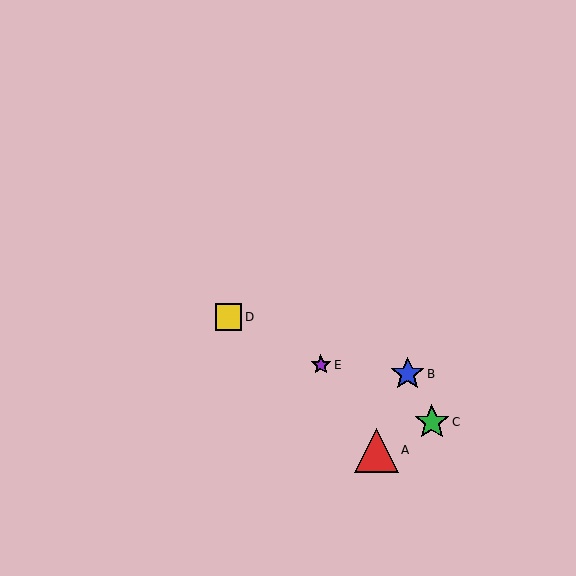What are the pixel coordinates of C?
Object C is at (432, 422).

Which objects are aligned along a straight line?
Objects C, D, E are aligned along a straight line.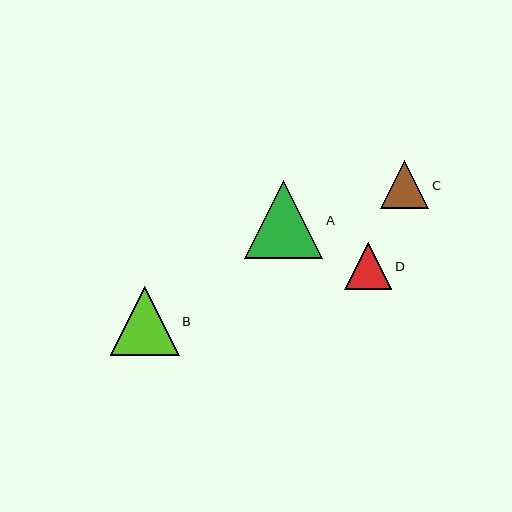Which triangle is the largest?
Triangle A is the largest with a size of approximately 78 pixels.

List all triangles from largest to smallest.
From largest to smallest: A, B, C, D.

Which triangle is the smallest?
Triangle D is the smallest with a size of approximately 47 pixels.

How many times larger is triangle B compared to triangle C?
Triangle B is approximately 1.4 times the size of triangle C.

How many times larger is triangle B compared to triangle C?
Triangle B is approximately 1.4 times the size of triangle C.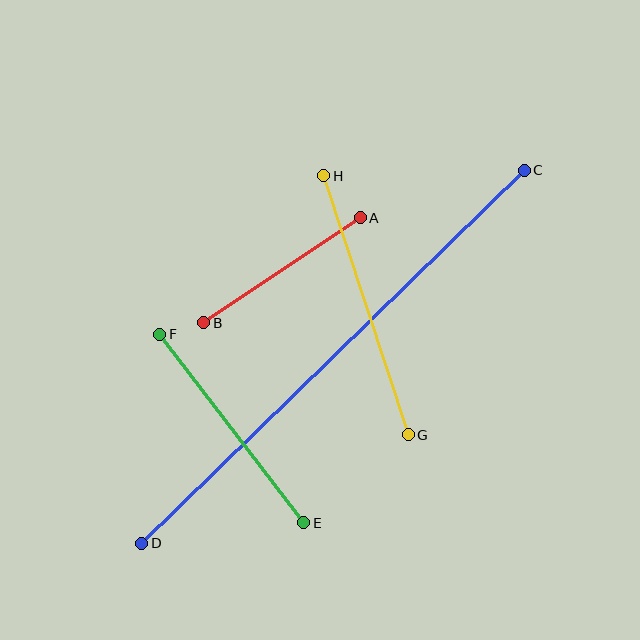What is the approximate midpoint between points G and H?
The midpoint is at approximately (366, 305) pixels.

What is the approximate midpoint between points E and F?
The midpoint is at approximately (232, 428) pixels.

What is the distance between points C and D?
The distance is approximately 534 pixels.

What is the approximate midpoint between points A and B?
The midpoint is at approximately (282, 270) pixels.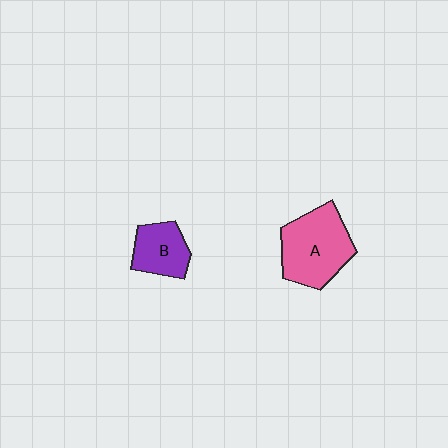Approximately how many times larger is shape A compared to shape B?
Approximately 1.7 times.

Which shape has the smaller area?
Shape B (purple).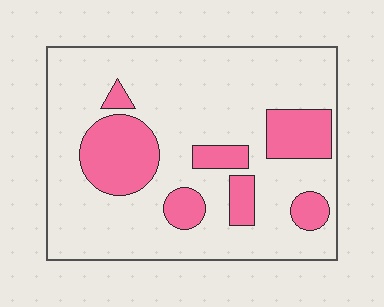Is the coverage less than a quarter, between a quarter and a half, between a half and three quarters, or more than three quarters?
Less than a quarter.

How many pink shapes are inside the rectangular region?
7.